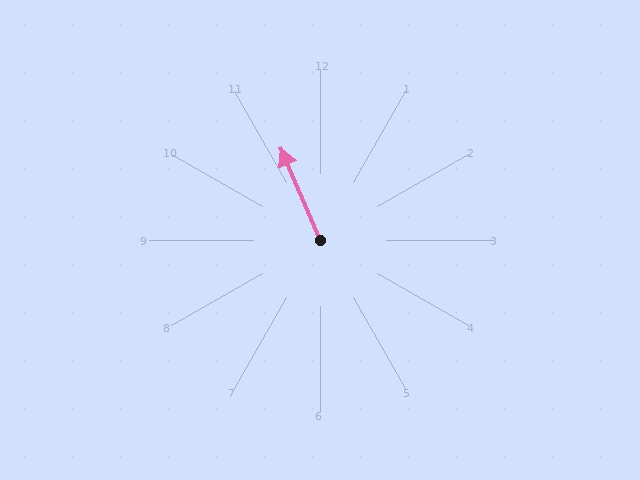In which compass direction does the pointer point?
Northwest.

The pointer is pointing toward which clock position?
Roughly 11 o'clock.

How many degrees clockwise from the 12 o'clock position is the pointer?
Approximately 337 degrees.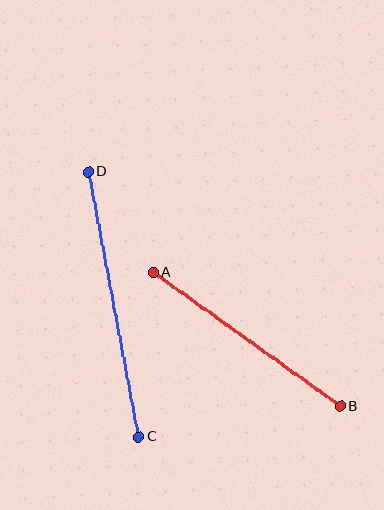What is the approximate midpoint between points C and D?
The midpoint is at approximately (113, 304) pixels.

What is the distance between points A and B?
The distance is approximately 230 pixels.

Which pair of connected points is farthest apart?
Points C and D are farthest apart.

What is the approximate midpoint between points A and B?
The midpoint is at approximately (247, 339) pixels.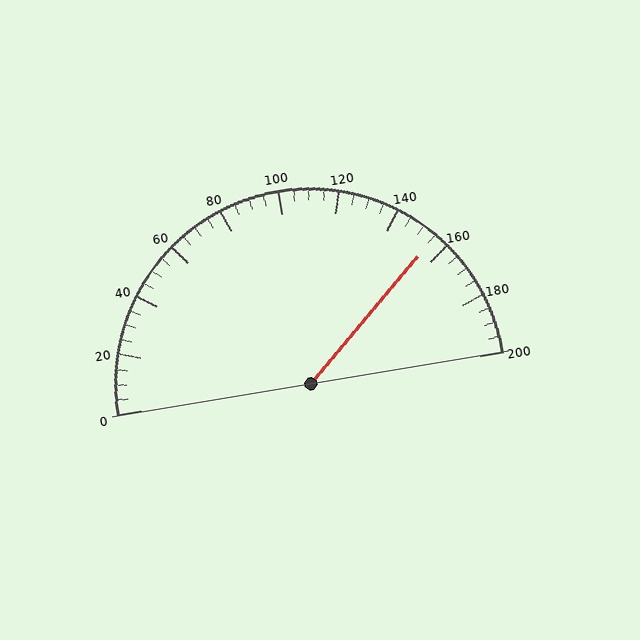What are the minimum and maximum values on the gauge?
The gauge ranges from 0 to 200.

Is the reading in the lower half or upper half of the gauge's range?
The reading is in the upper half of the range (0 to 200).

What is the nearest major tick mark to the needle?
The nearest major tick mark is 160.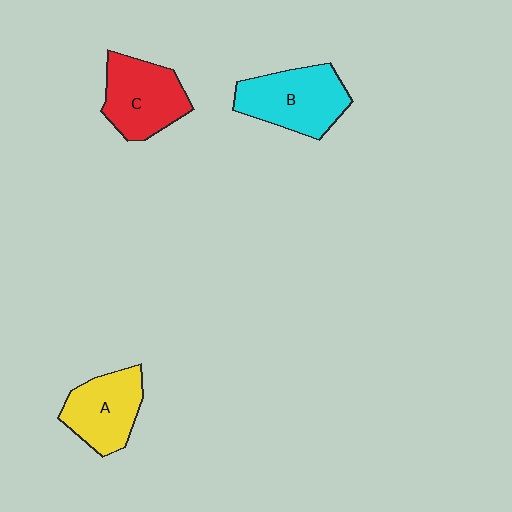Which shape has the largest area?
Shape B (cyan).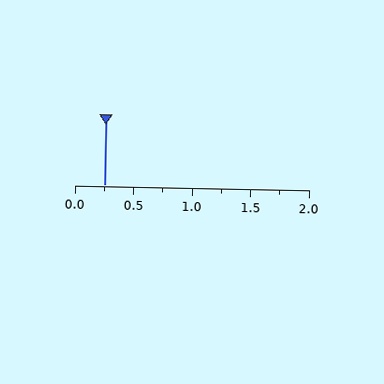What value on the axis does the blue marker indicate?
The marker indicates approximately 0.25.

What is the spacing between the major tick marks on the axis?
The major ticks are spaced 0.5 apart.